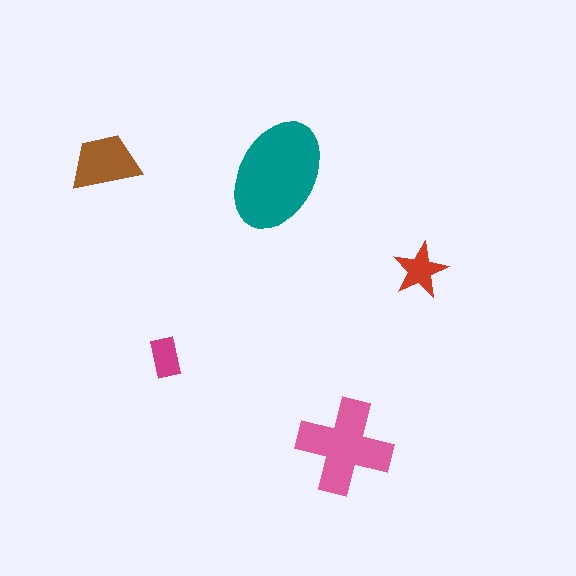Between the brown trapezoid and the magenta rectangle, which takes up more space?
The brown trapezoid.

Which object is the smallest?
The magenta rectangle.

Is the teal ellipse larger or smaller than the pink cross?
Larger.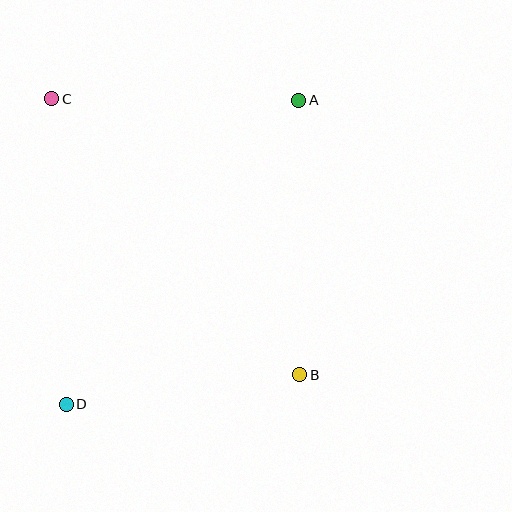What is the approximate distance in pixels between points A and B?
The distance between A and B is approximately 274 pixels.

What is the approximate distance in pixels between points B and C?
The distance between B and C is approximately 371 pixels.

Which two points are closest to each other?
Points B and D are closest to each other.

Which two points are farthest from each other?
Points A and D are farthest from each other.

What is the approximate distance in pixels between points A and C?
The distance between A and C is approximately 247 pixels.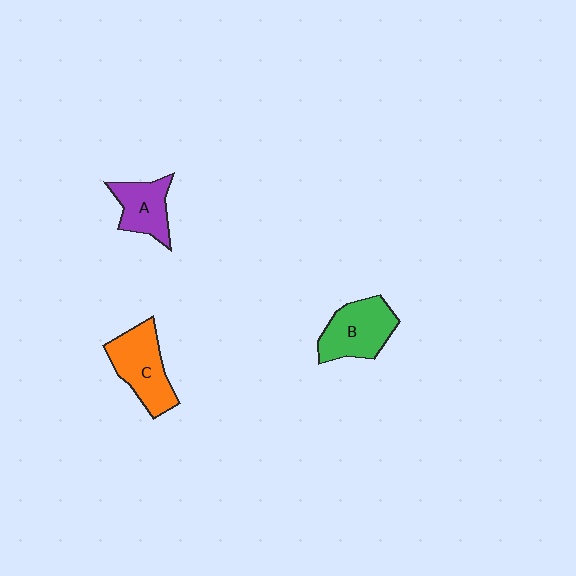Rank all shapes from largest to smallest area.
From largest to smallest: C (orange), B (green), A (purple).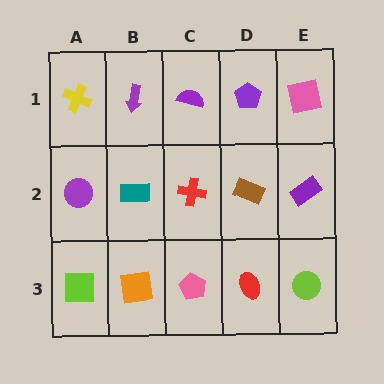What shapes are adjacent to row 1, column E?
A purple rectangle (row 2, column E), a purple pentagon (row 1, column D).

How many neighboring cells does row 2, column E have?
3.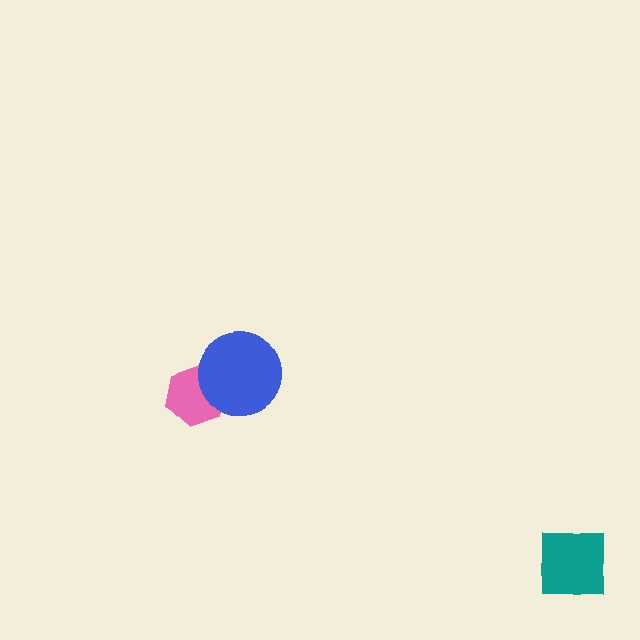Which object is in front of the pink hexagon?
The blue circle is in front of the pink hexagon.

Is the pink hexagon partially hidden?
Yes, it is partially covered by another shape.